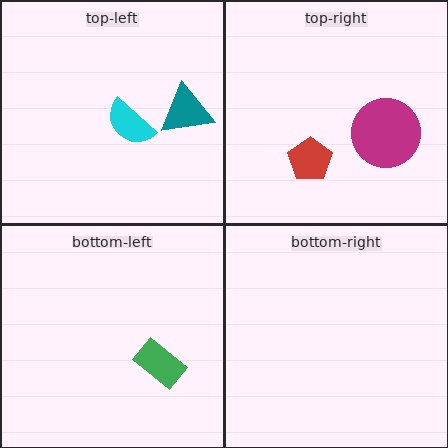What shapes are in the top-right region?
The red pentagon, the magenta circle.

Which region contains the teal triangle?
The top-left region.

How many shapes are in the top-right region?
2.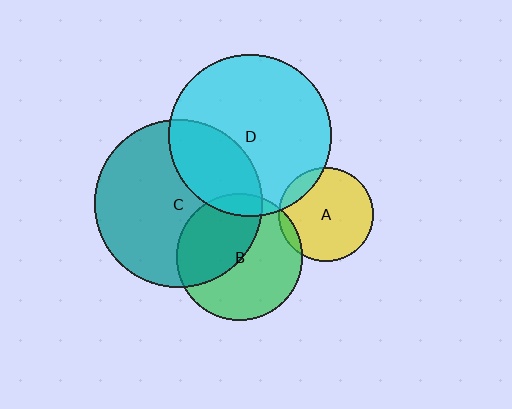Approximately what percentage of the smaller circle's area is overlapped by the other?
Approximately 45%.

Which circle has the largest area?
Circle C (teal).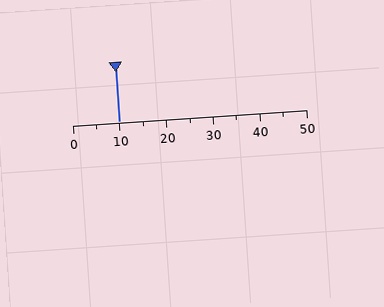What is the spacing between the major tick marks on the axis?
The major ticks are spaced 10 apart.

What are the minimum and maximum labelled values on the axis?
The axis runs from 0 to 50.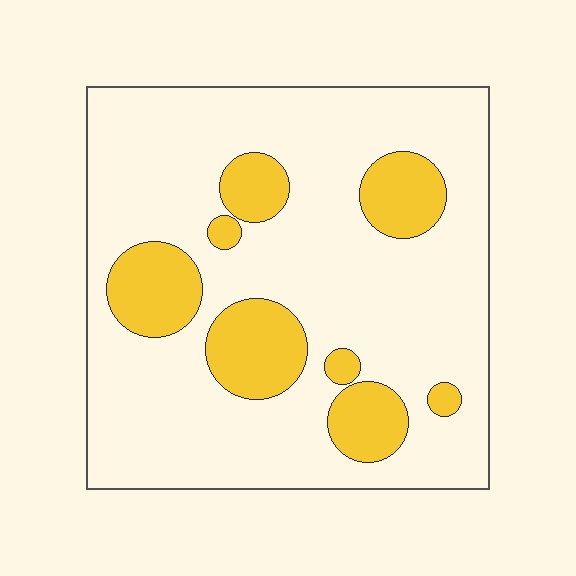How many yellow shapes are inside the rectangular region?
8.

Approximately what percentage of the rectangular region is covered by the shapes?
Approximately 20%.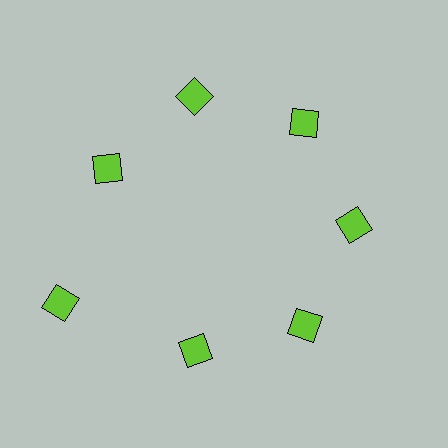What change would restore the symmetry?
The symmetry would be restored by moving it inward, back onto the ring so that all 7 diamonds sit at equal angles and equal distance from the center.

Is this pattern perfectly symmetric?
No. The 7 lime diamonds are arranged in a ring, but one element near the 8 o'clock position is pushed outward from the center, breaking the 7-fold rotational symmetry.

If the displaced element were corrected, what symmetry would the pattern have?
It would have 7-fold rotational symmetry — the pattern would map onto itself every 51 degrees.